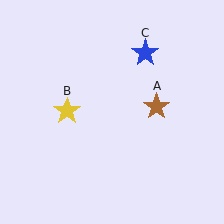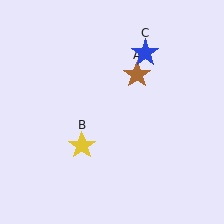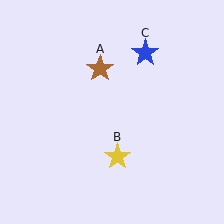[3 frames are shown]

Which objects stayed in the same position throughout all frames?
Blue star (object C) remained stationary.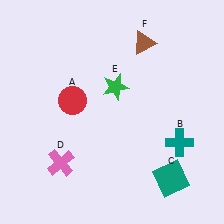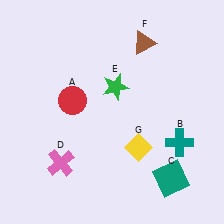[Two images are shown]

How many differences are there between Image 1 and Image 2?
There is 1 difference between the two images.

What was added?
A yellow diamond (G) was added in Image 2.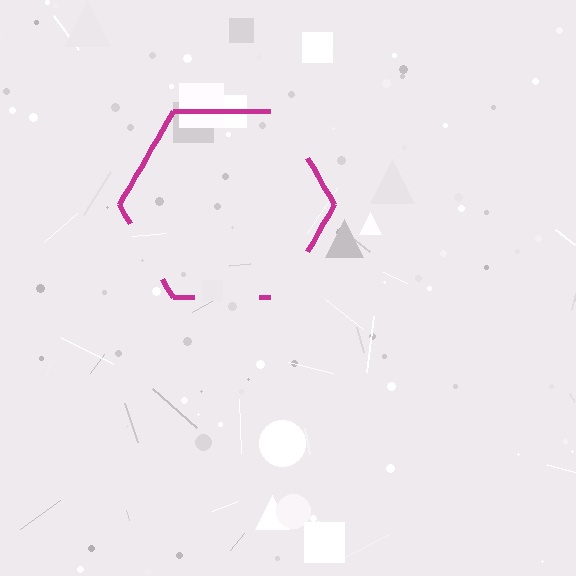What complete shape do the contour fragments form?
The contour fragments form a hexagon.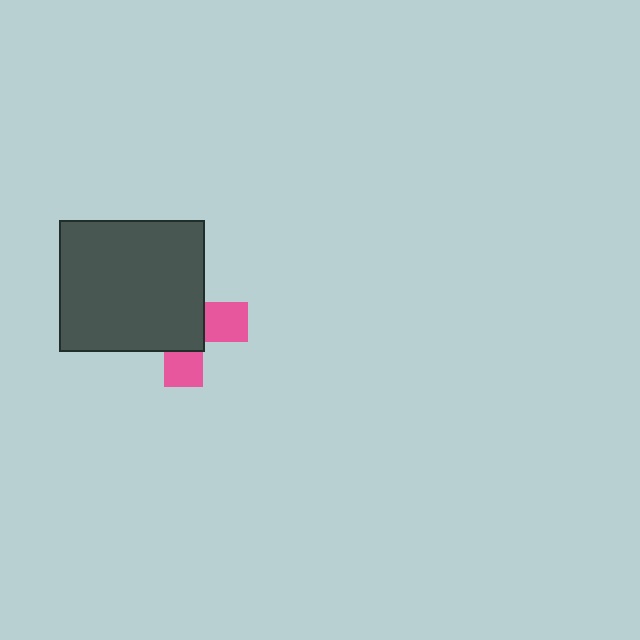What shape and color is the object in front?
The object in front is a dark gray rectangle.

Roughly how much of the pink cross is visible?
A small part of it is visible (roughly 36%).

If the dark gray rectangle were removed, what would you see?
You would see the complete pink cross.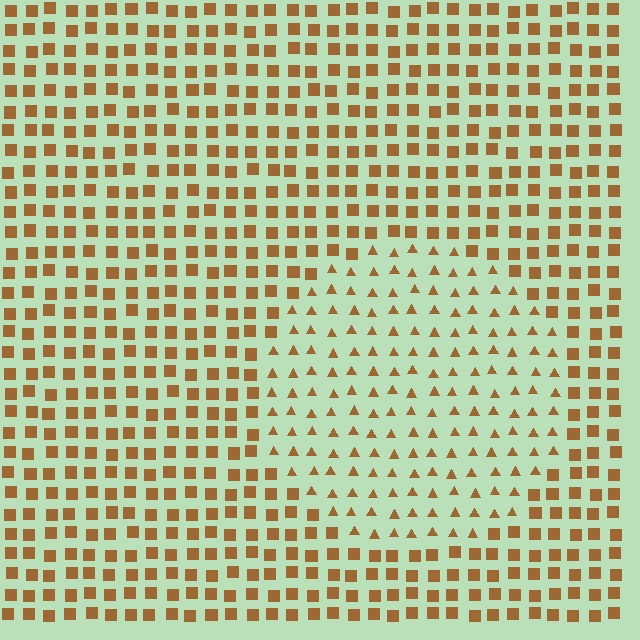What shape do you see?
I see a circle.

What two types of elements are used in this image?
The image uses triangles inside the circle region and squares outside it.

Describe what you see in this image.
The image is filled with small brown elements arranged in a uniform grid. A circle-shaped region contains triangles, while the surrounding area contains squares. The boundary is defined purely by the change in element shape.